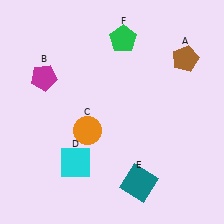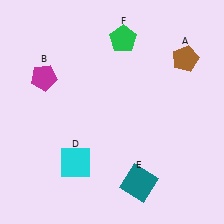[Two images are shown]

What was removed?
The orange circle (C) was removed in Image 2.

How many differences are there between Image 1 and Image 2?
There is 1 difference between the two images.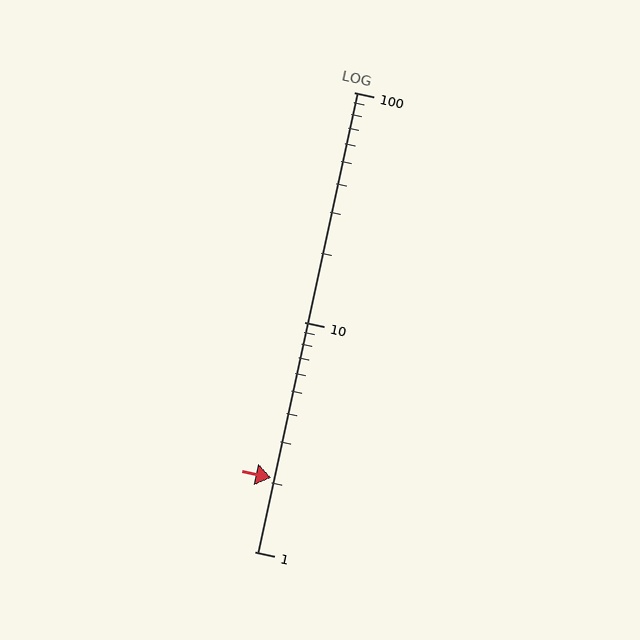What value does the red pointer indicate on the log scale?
The pointer indicates approximately 2.1.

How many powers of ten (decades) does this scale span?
The scale spans 2 decades, from 1 to 100.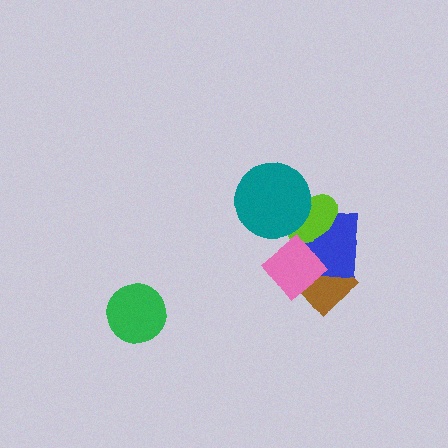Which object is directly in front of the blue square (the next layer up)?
The lime ellipse is directly in front of the blue square.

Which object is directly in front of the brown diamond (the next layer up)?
The blue square is directly in front of the brown diamond.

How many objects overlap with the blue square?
4 objects overlap with the blue square.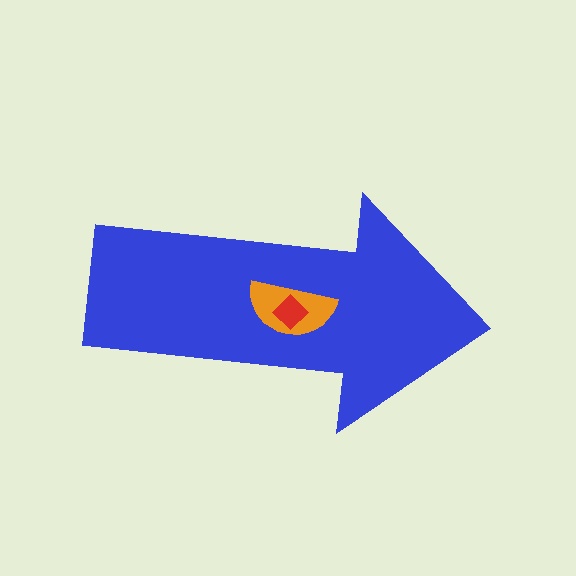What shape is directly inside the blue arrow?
The orange semicircle.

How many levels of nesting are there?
3.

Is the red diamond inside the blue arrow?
Yes.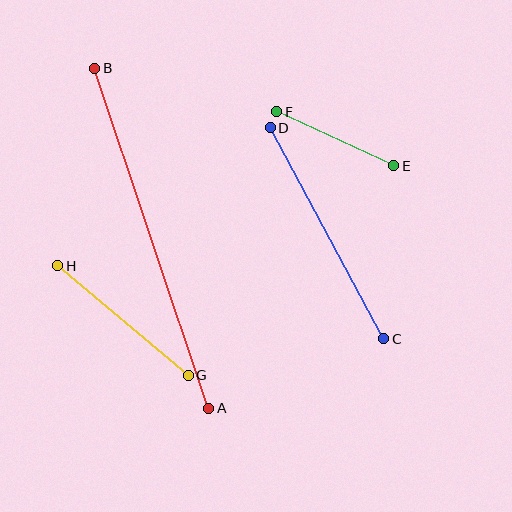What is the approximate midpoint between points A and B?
The midpoint is at approximately (152, 238) pixels.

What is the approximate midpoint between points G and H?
The midpoint is at approximately (123, 320) pixels.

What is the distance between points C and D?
The distance is approximately 240 pixels.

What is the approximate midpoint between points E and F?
The midpoint is at approximately (335, 139) pixels.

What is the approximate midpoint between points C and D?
The midpoint is at approximately (327, 233) pixels.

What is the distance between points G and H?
The distance is approximately 170 pixels.